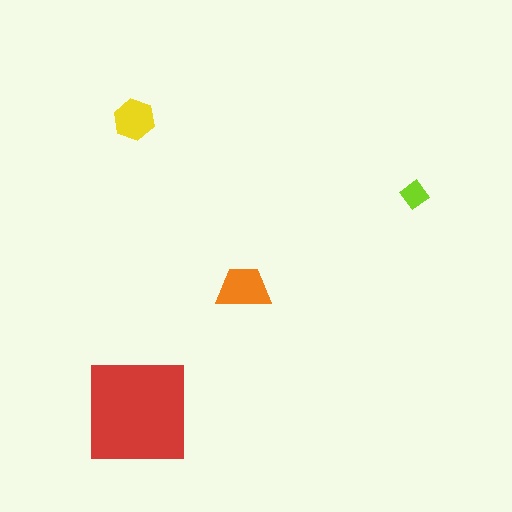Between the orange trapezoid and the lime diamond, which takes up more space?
The orange trapezoid.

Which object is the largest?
The red square.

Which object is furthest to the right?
The lime diamond is rightmost.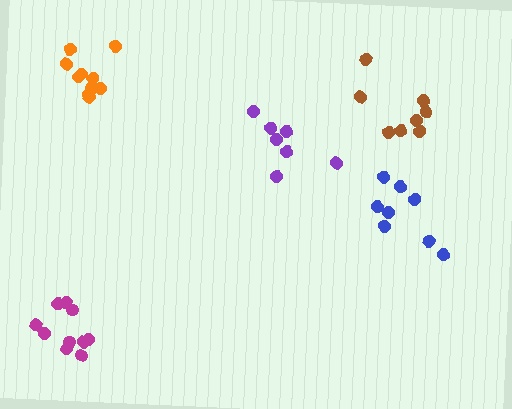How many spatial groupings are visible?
There are 5 spatial groupings.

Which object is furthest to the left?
The magenta cluster is leftmost.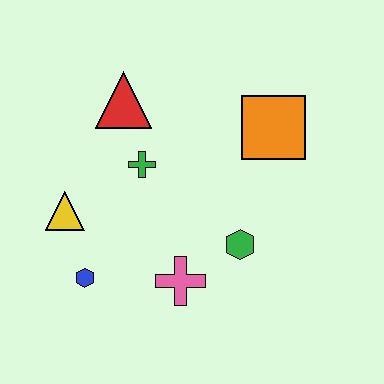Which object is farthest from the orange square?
The blue hexagon is farthest from the orange square.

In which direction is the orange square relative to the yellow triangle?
The orange square is to the right of the yellow triangle.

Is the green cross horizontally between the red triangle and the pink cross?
Yes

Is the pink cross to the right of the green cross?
Yes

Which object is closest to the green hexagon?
The pink cross is closest to the green hexagon.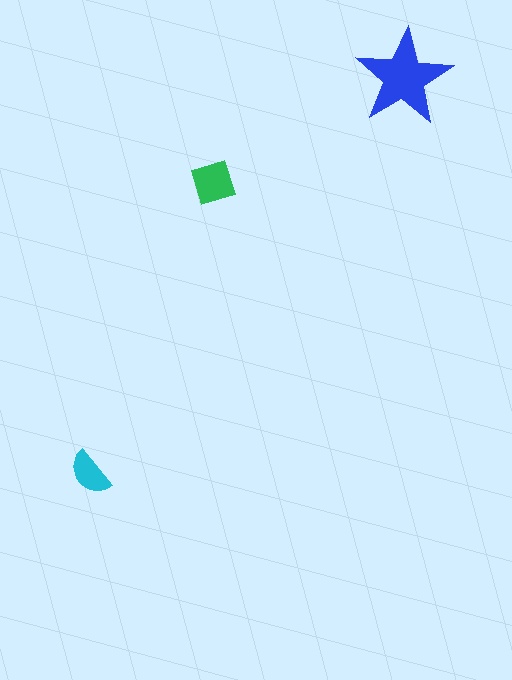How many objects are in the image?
There are 3 objects in the image.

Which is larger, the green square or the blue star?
The blue star.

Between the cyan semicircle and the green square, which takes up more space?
The green square.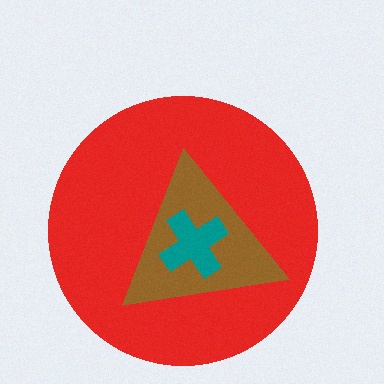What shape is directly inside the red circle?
The brown triangle.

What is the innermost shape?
The teal cross.